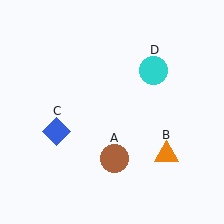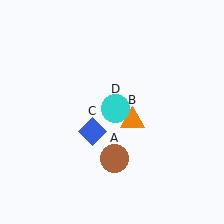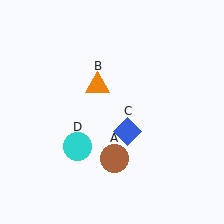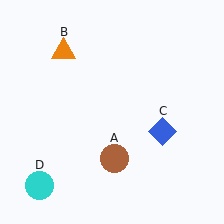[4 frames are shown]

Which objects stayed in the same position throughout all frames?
Brown circle (object A) remained stationary.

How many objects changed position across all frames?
3 objects changed position: orange triangle (object B), blue diamond (object C), cyan circle (object D).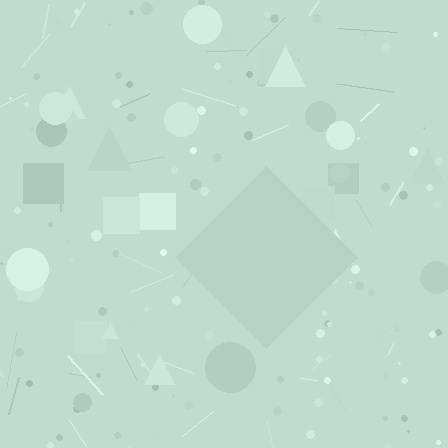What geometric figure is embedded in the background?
A diamond is embedded in the background.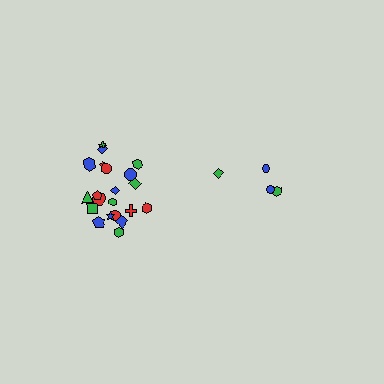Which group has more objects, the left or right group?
The left group.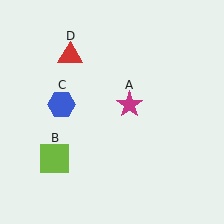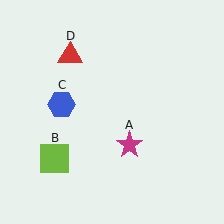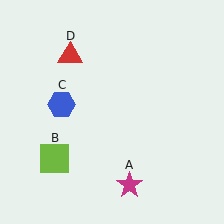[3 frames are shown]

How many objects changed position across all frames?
1 object changed position: magenta star (object A).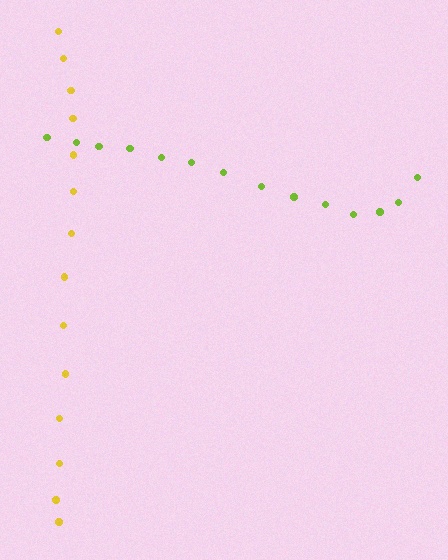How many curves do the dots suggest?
There are 2 distinct paths.